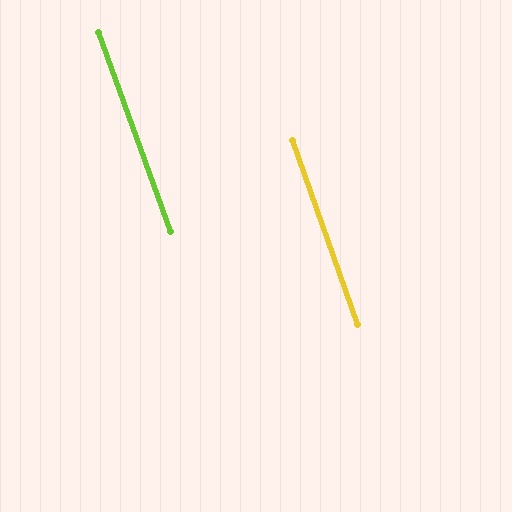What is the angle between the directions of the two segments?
Approximately 1 degree.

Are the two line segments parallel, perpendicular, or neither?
Parallel — their directions differ by only 0.6°.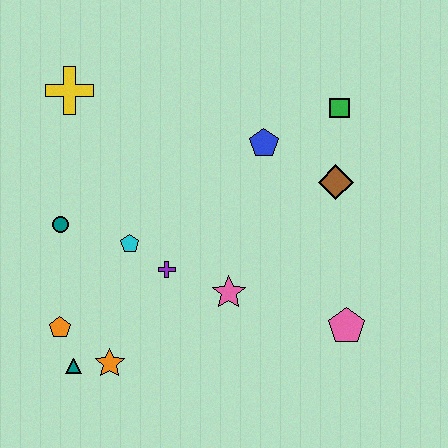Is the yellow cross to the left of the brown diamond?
Yes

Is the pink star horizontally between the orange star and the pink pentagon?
Yes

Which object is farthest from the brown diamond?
The teal triangle is farthest from the brown diamond.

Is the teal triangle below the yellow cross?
Yes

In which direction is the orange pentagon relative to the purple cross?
The orange pentagon is to the left of the purple cross.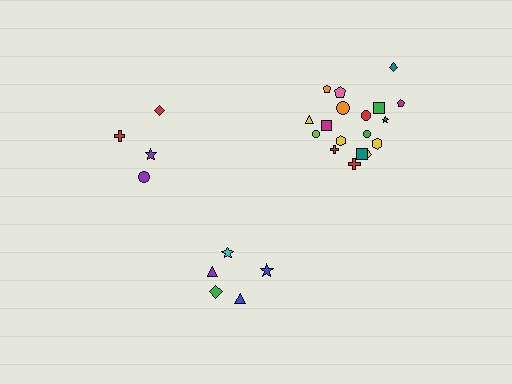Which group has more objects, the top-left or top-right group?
The top-right group.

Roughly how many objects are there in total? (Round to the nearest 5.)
Roughly 25 objects in total.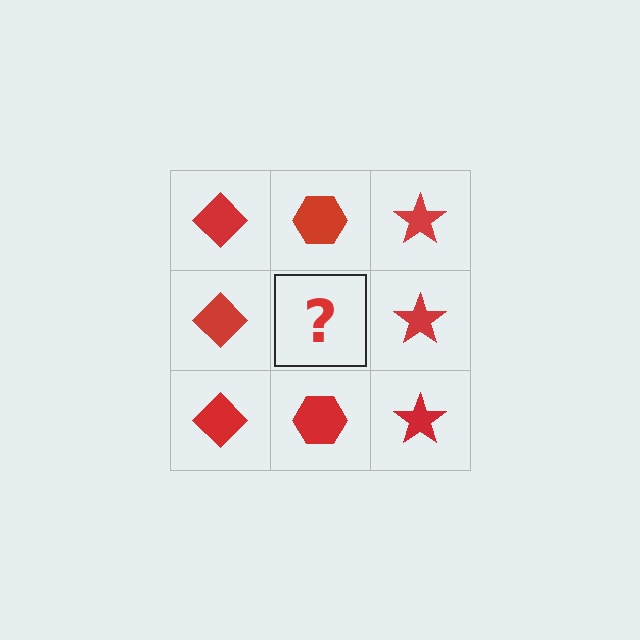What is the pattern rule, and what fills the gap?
The rule is that each column has a consistent shape. The gap should be filled with a red hexagon.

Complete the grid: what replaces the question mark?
The question mark should be replaced with a red hexagon.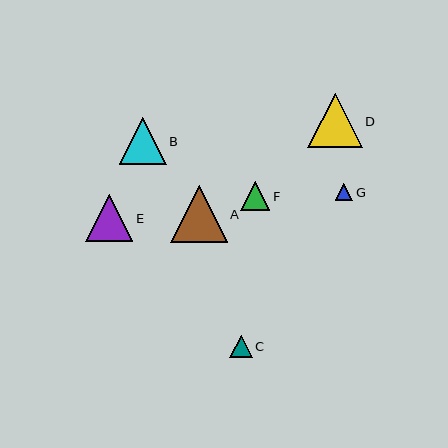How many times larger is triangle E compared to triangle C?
Triangle E is approximately 2.1 times the size of triangle C.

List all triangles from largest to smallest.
From largest to smallest: A, D, E, B, F, C, G.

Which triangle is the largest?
Triangle A is the largest with a size of approximately 56 pixels.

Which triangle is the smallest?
Triangle G is the smallest with a size of approximately 17 pixels.